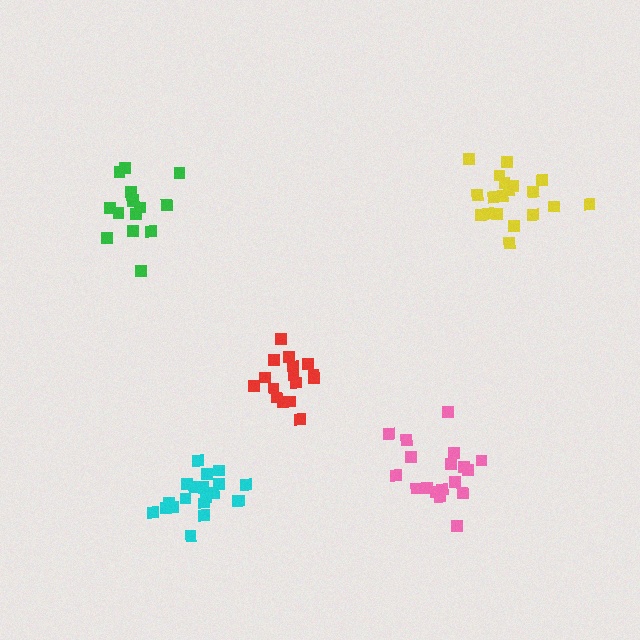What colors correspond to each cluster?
The clusters are colored: green, pink, red, yellow, cyan.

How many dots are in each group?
Group 1: 15 dots, Group 2: 19 dots, Group 3: 16 dots, Group 4: 19 dots, Group 5: 20 dots (89 total).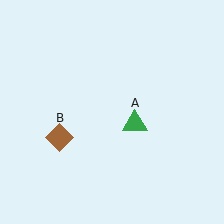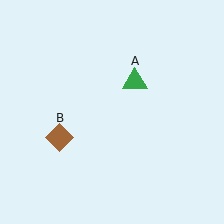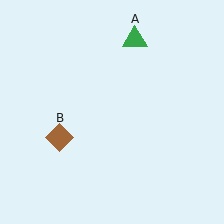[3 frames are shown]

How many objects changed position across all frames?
1 object changed position: green triangle (object A).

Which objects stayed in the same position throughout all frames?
Brown diamond (object B) remained stationary.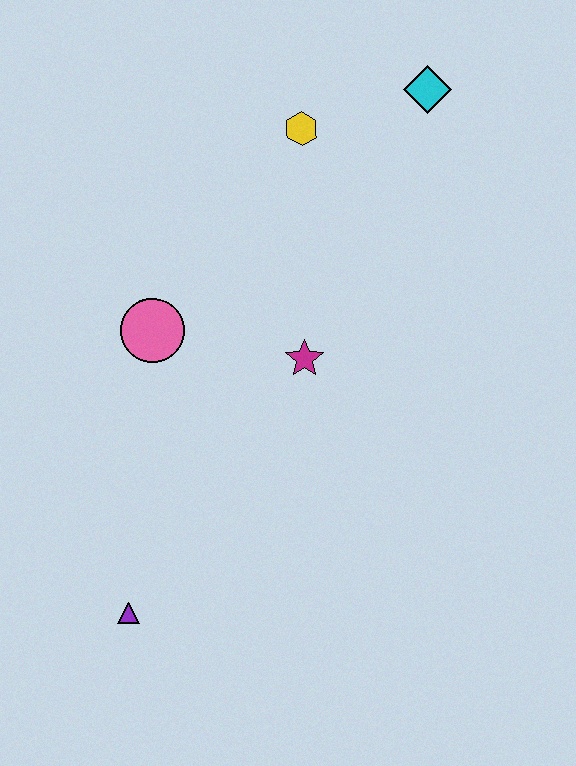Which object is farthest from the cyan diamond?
The purple triangle is farthest from the cyan diamond.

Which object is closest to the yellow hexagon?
The cyan diamond is closest to the yellow hexagon.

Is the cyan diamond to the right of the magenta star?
Yes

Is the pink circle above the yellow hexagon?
No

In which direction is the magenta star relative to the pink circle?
The magenta star is to the right of the pink circle.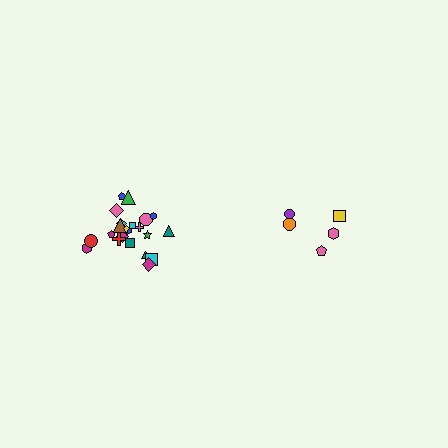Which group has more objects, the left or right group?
The left group.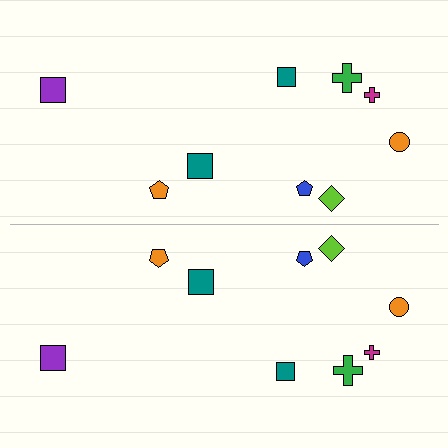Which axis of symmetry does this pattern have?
The pattern has a horizontal axis of symmetry running through the center of the image.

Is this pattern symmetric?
Yes, this pattern has bilateral (reflection) symmetry.